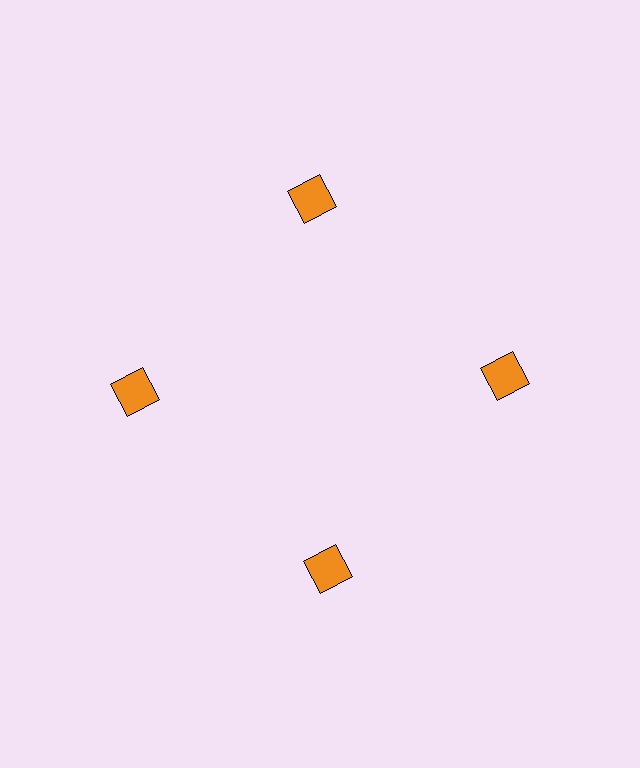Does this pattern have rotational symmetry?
Yes, this pattern has 4-fold rotational symmetry. It looks the same after rotating 90 degrees around the center.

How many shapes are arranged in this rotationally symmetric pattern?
There are 4 shapes, arranged in 4 groups of 1.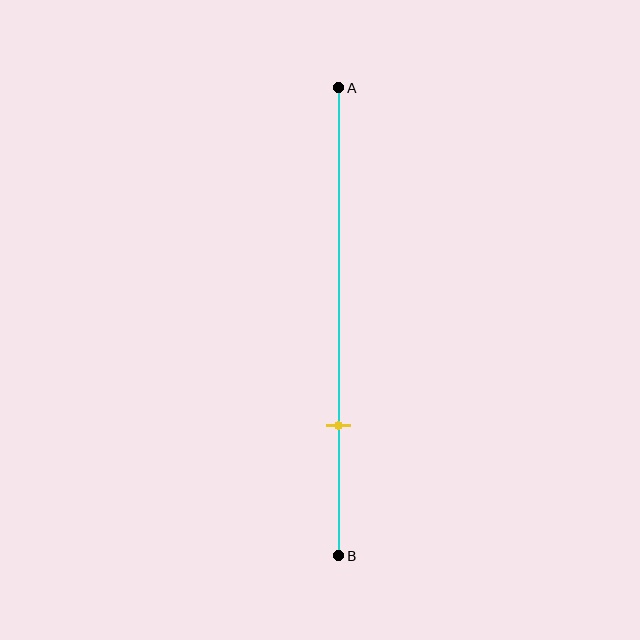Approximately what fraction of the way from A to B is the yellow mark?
The yellow mark is approximately 70% of the way from A to B.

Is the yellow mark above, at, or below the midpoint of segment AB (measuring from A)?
The yellow mark is below the midpoint of segment AB.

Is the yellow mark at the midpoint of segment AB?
No, the mark is at about 70% from A, not at the 50% midpoint.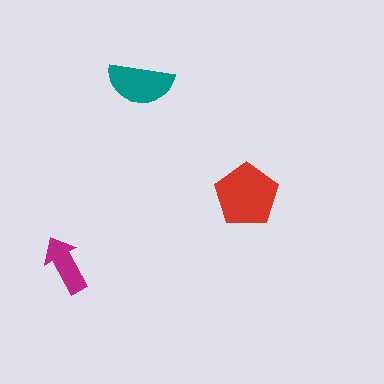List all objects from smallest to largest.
The magenta arrow, the teal semicircle, the red pentagon.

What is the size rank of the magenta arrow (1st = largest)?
3rd.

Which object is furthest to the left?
The magenta arrow is leftmost.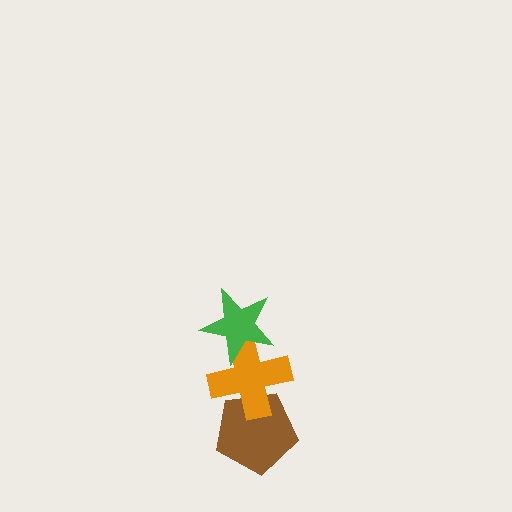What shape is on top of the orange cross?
The green star is on top of the orange cross.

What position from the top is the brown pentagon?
The brown pentagon is 3rd from the top.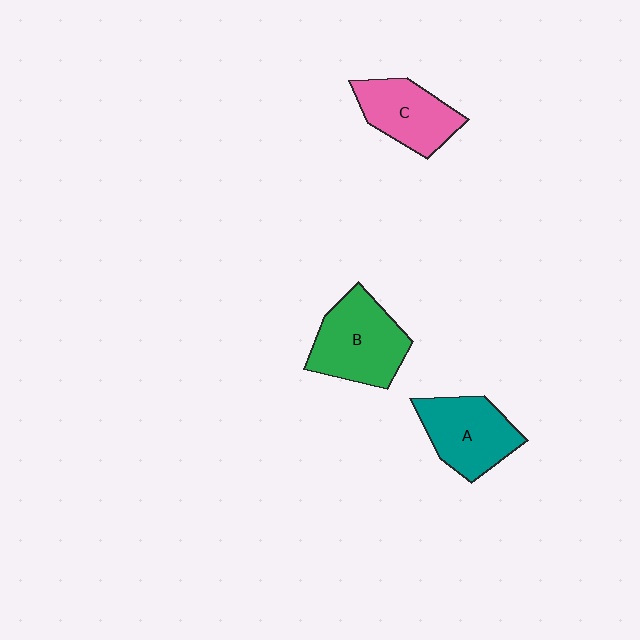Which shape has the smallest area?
Shape C (pink).